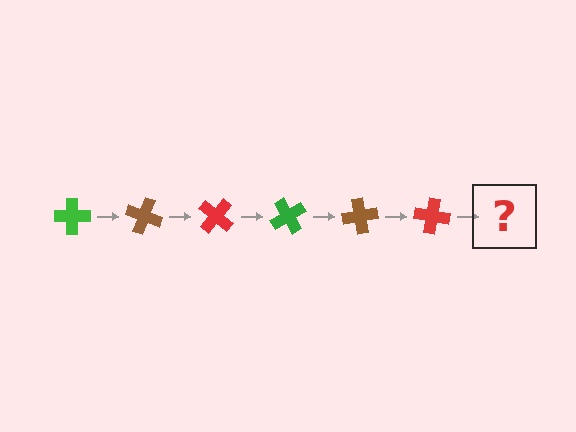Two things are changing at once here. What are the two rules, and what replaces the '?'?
The two rules are that it rotates 20 degrees each step and the color cycles through green, brown, and red. The '?' should be a green cross, rotated 120 degrees from the start.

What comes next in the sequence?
The next element should be a green cross, rotated 120 degrees from the start.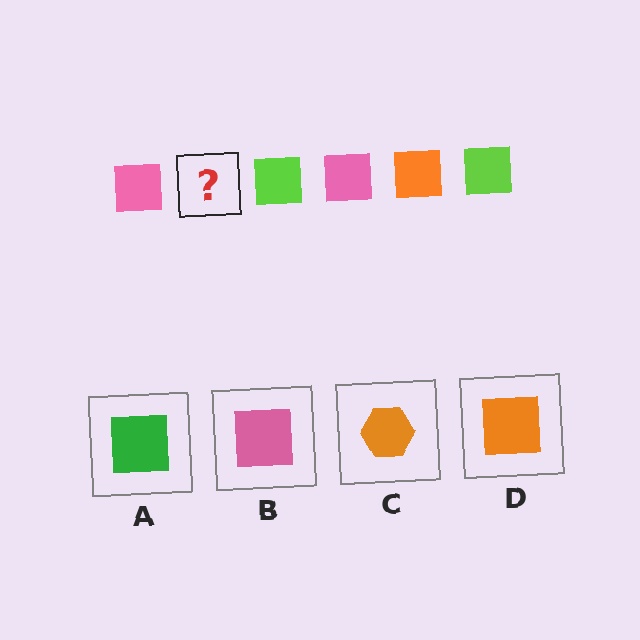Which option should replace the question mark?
Option D.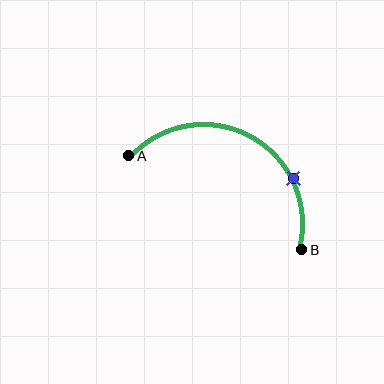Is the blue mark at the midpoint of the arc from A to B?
No. The blue mark lies on the arc but is closer to endpoint B. The arc midpoint would be at the point on the curve equidistant along the arc from both A and B.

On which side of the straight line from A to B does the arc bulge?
The arc bulges above the straight line connecting A and B.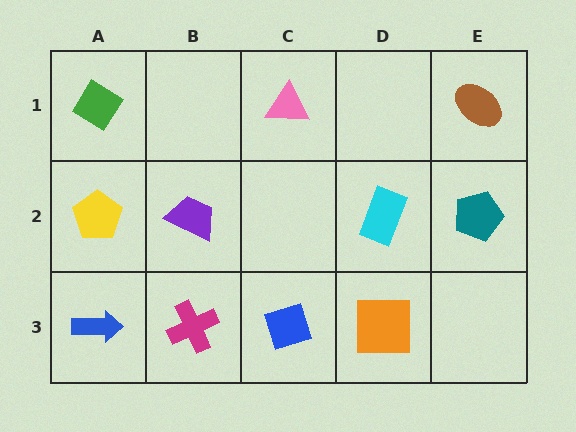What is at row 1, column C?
A pink triangle.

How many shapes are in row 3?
4 shapes.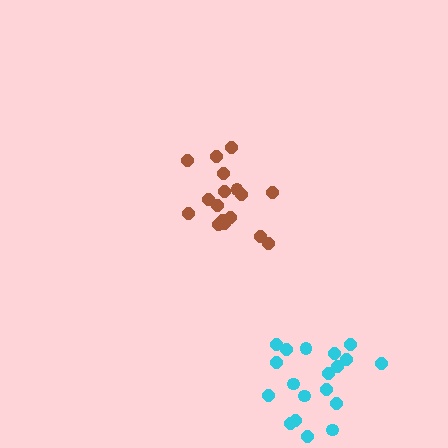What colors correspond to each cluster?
The clusters are colored: cyan, brown.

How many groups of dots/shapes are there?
There are 2 groups.